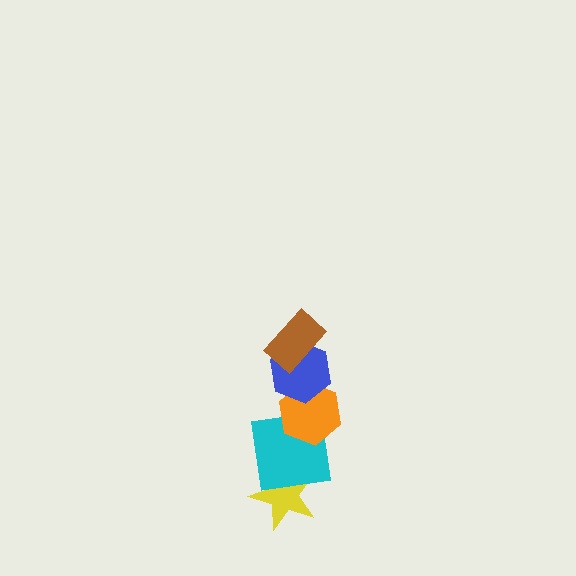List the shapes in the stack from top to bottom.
From top to bottom: the brown rectangle, the blue hexagon, the orange hexagon, the cyan square, the yellow star.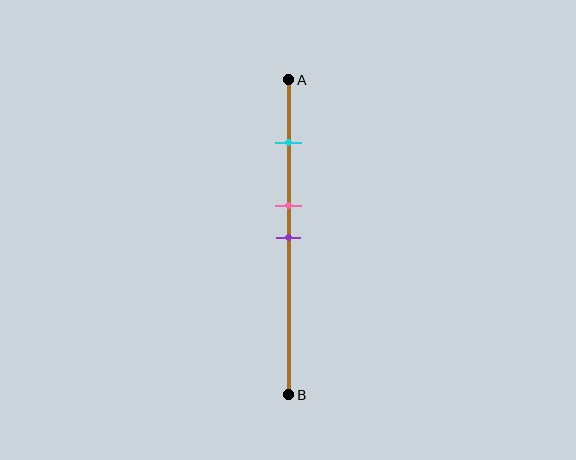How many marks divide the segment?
There are 3 marks dividing the segment.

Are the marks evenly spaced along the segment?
No, the marks are not evenly spaced.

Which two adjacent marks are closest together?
The pink and purple marks are the closest adjacent pair.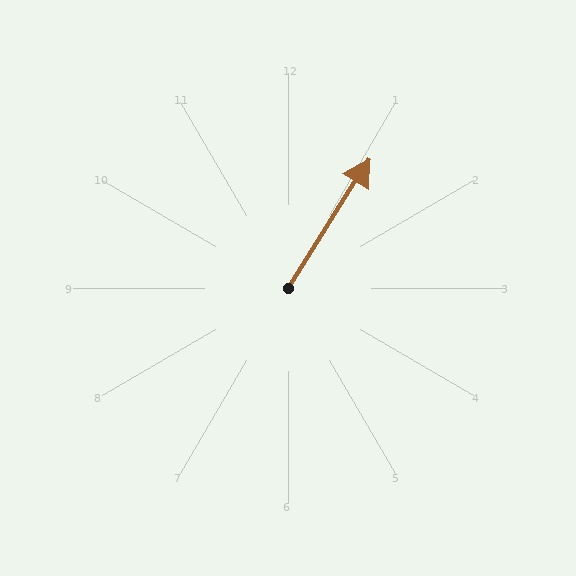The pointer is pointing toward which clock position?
Roughly 1 o'clock.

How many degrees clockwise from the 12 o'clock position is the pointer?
Approximately 32 degrees.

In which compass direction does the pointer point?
Northeast.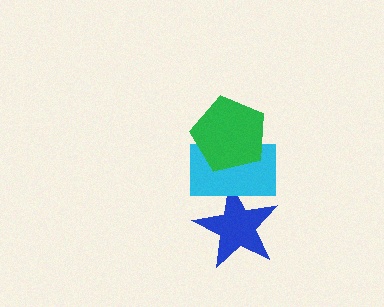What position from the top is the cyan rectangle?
The cyan rectangle is 2nd from the top.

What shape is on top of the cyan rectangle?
The green pentagon is on top of the cyan rectangle.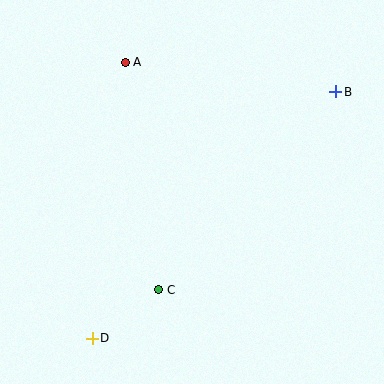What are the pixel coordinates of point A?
Point A is at (125, 62).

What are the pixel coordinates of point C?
Point C is at (158, 290).